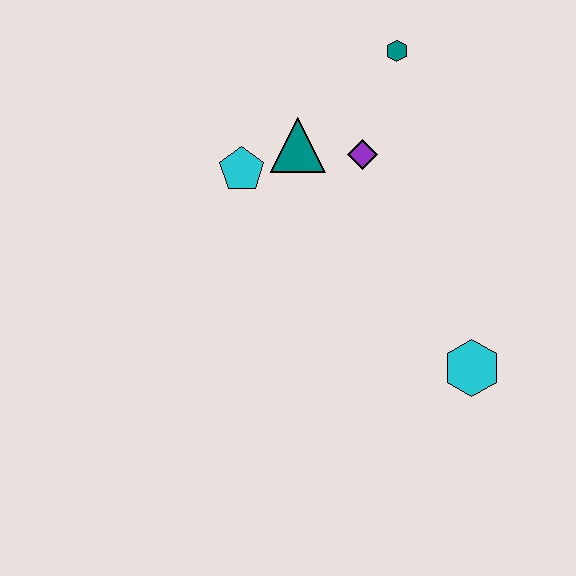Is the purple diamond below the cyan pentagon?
No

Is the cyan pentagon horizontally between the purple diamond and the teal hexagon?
No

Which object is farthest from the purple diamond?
The cyan hexagon is farthest from the purple diamond.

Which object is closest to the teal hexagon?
The purple diamond is closest to the teal hexagon.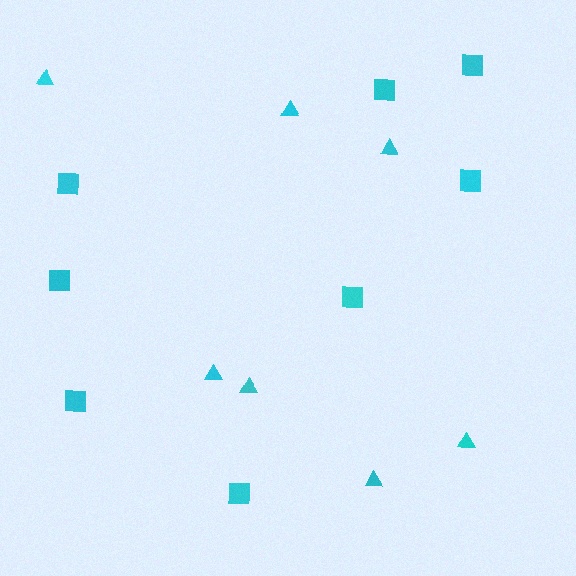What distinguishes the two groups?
There are 2 groups: one group of triangles (7) and one group of squares (8).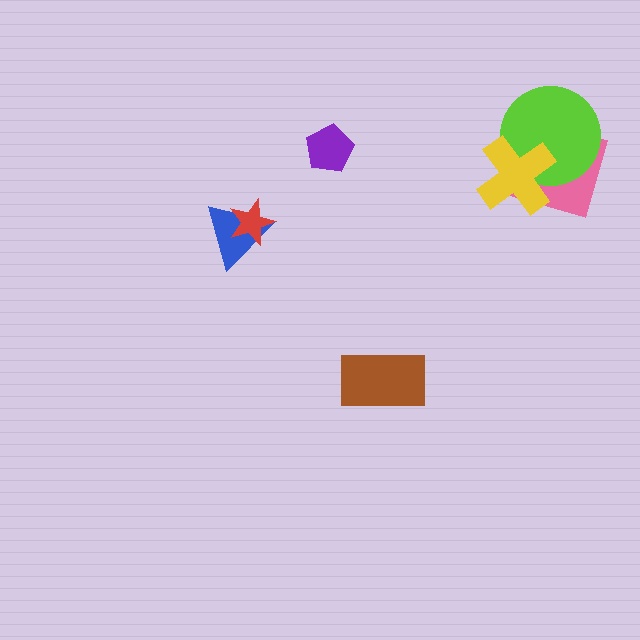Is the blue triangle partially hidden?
Yes, it is partially covered by another shape.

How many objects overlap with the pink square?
2 objects overlap with the pink square.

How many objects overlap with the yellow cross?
2 objects overlap with the yellow cross.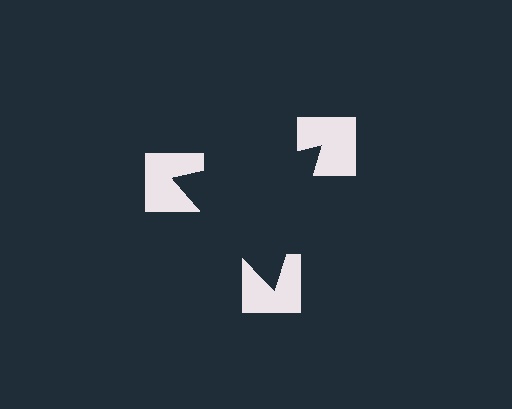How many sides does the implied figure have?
3 sides.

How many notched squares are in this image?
There are 3 — one at each vertex of the illusory triangle.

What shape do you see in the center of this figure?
An illusory triangle — its edges are inferred from the aligned wedge cuts in the notched squares, not physically drawn.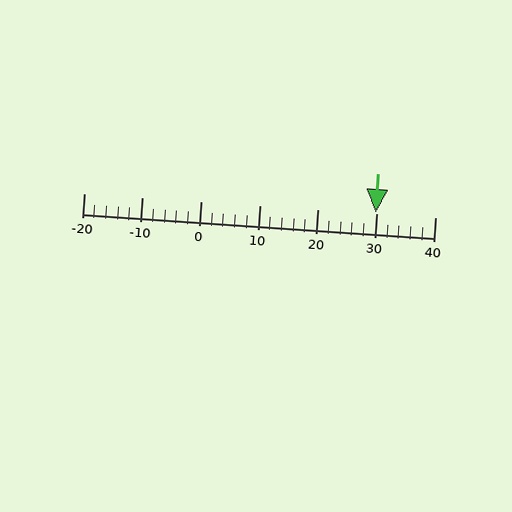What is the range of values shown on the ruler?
The ruler shows values from -20 to 40.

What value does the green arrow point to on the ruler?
The green arrow points to approximately 30.